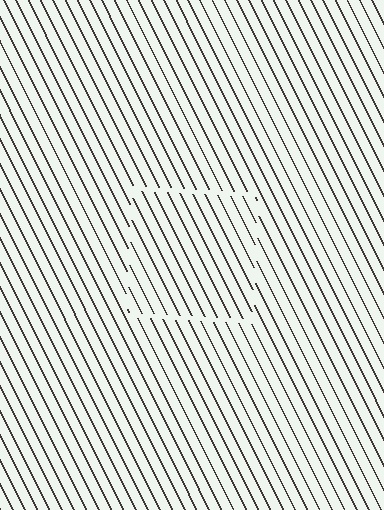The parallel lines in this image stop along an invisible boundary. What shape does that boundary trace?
An illusory square. The interior of the shape contains the same grating, shifted by half a period — the contour is defined by the phase discontinuity where line-ends from the inner and outer gratings abut.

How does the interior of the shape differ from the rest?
The interior of the shape contains the same grating, shifted by half a period — the contour is defined by the phase discontinuity where line-ends from the inner and outer gratings abut.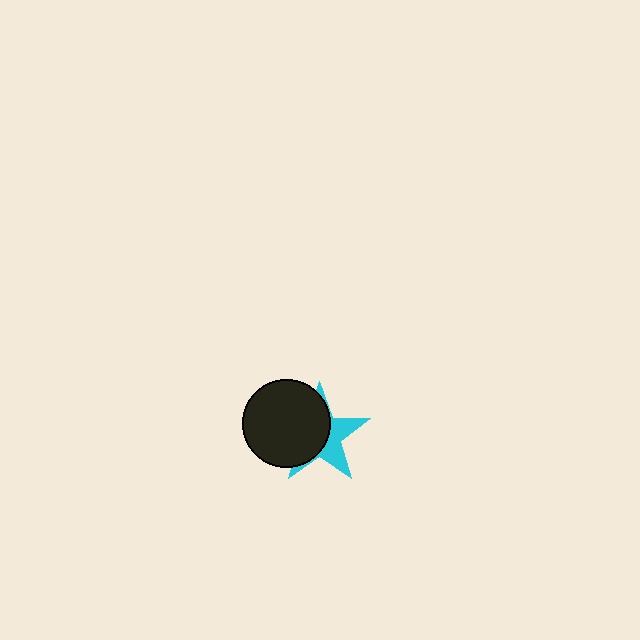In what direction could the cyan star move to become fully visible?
The cyan star could move right. That would shift it out from behind the black circle entirely.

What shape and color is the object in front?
The object in front is a black circle.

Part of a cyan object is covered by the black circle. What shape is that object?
It is a star.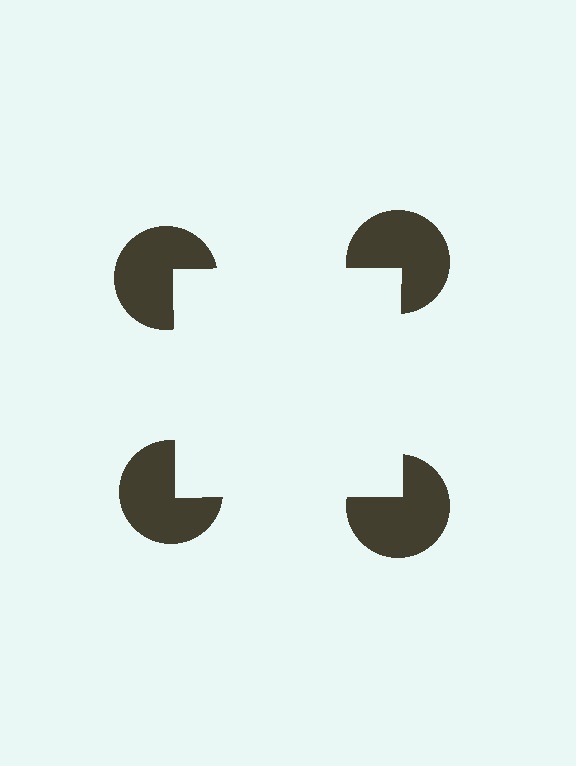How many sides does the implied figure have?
4 sides.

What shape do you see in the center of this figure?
An illusory square — its edges are inferred from the aligned wedge cuts in the pac-man discs, not physically drawn.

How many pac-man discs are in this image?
There are 4 — one at each vertex of the illusory square.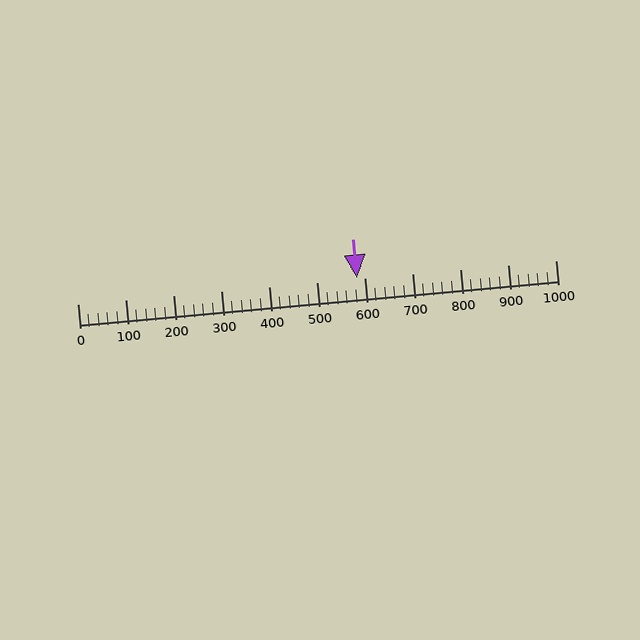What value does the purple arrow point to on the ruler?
The purple arrow points to approximately 584.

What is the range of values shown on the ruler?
The ruler shows values from 0 to 1000.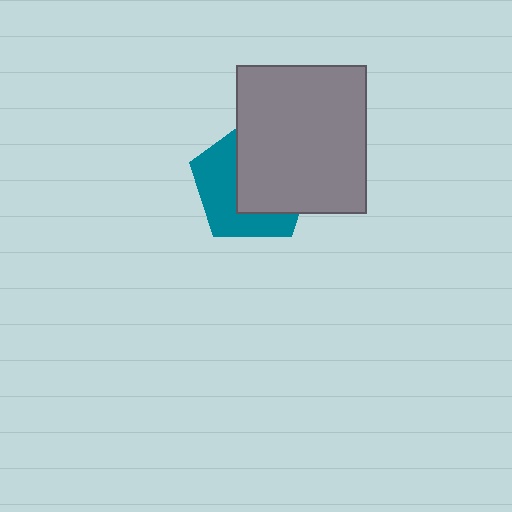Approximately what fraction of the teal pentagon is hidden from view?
Roughly 55% of the teal pentagon is hidden behind the gray rectangle.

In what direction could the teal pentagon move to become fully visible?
The teal pentagon could move left. That would shift it out from behind the gray rectangle entirely.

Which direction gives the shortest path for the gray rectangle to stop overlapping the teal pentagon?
Moving right gives the shortest separation.